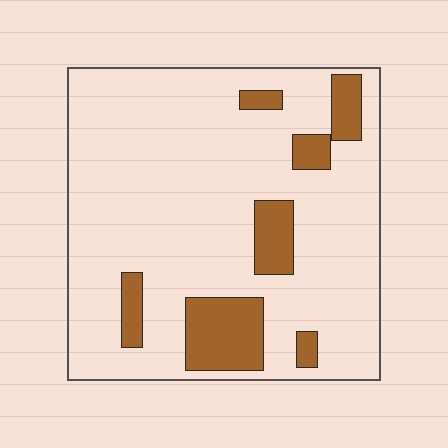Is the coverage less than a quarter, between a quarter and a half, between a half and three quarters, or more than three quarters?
Less than a quarter.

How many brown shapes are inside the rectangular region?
7.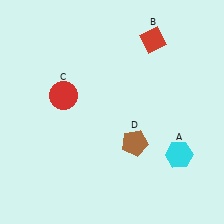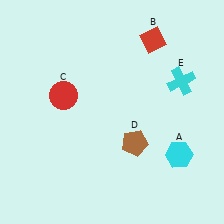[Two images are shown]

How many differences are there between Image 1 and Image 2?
There is 1 difference between the two images.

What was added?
A cyan cross (E) was added in Image 2.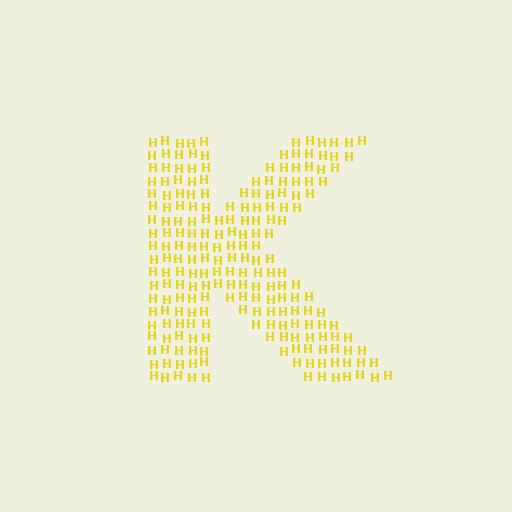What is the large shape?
The large shape is the letter K.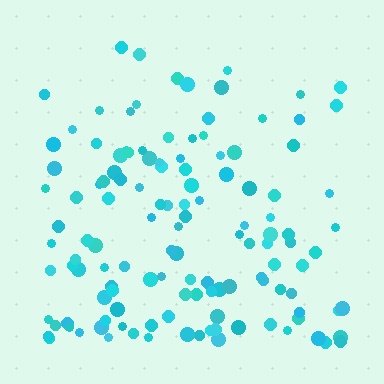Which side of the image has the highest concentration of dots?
The bottom.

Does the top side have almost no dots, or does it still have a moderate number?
Still a moderate number, just noticeably fewer than the bottom.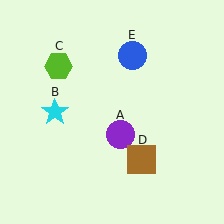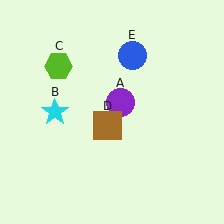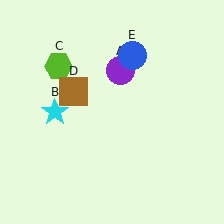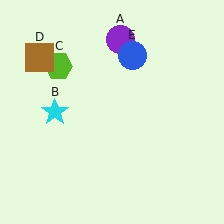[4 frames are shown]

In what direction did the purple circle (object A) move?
The purple circle (object A) moved up.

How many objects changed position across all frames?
2 objects changed position: purple circle (object A), brown square (object D).